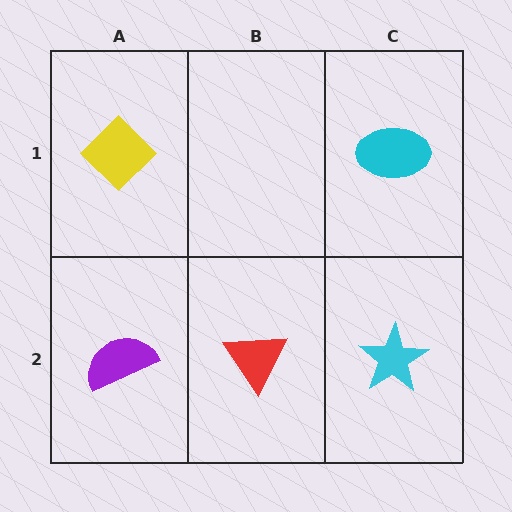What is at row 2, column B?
A red triangle.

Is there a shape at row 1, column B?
No, that cell is empty.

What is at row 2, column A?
A purple semicircle.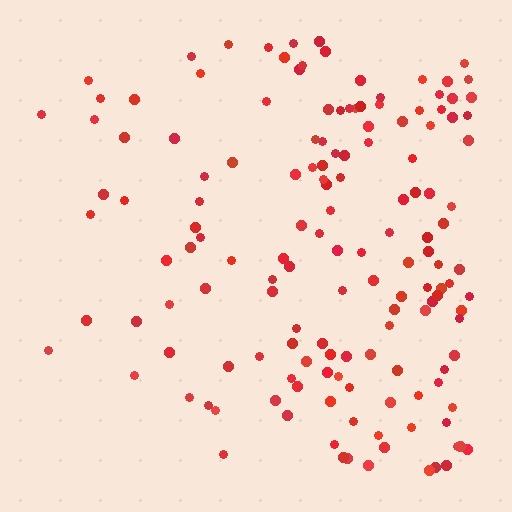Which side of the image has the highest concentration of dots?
The right.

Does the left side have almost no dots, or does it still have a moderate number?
Still a moderate number, just noticeably fewer than the right.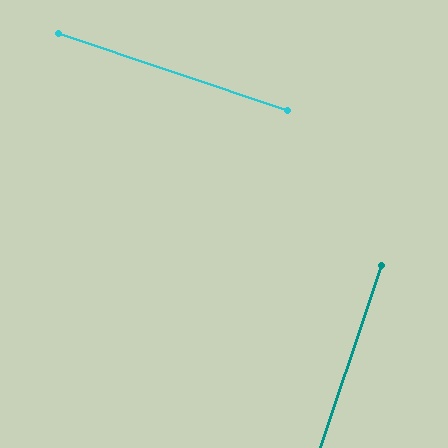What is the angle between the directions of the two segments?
Approximately 90 degrees.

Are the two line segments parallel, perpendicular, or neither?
Perpendicular — they meet at approximately 90°.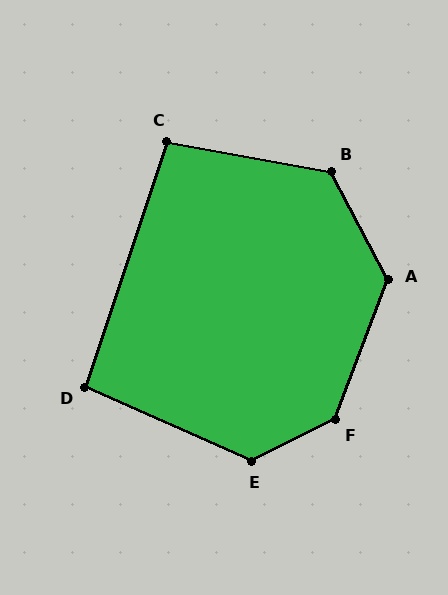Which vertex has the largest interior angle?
F, at approximately 137 degrees.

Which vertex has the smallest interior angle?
D, at approximately 95 degrees.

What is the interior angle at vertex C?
Approximately 98 degrees (obtuse).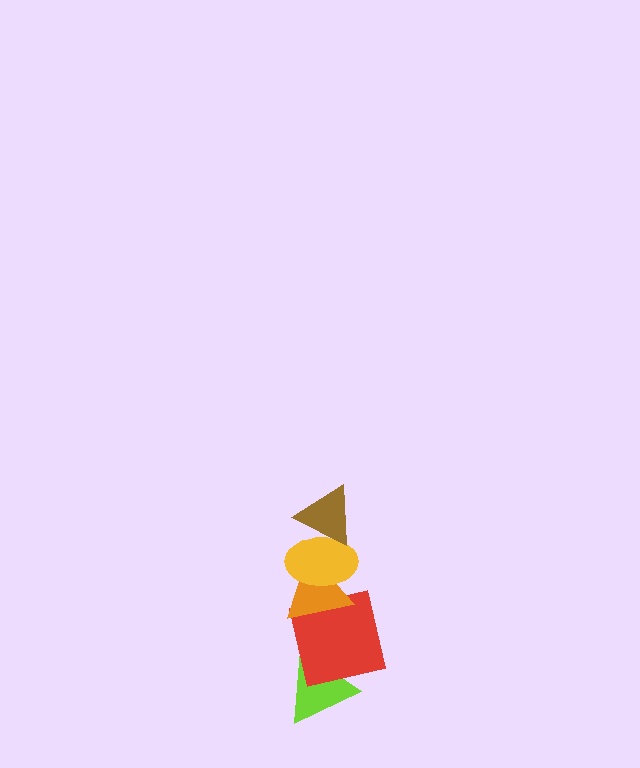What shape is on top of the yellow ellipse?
The brown triangle is on top of the yellow ellipse.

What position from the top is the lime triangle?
The lime triangle is 5th from the top.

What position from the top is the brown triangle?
The brown triangle is 1st from the top.